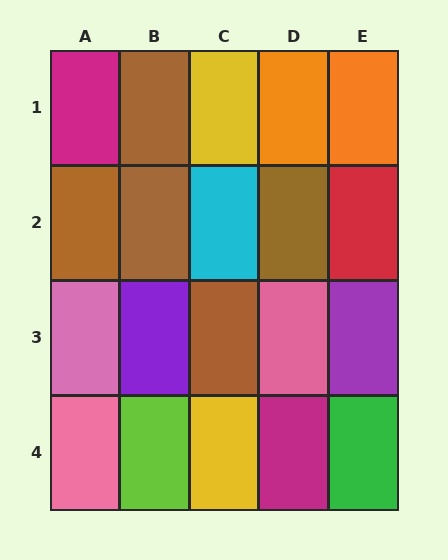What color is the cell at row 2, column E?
Red.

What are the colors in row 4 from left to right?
Pink, lime, yellow, magenta, green.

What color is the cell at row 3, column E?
Purple.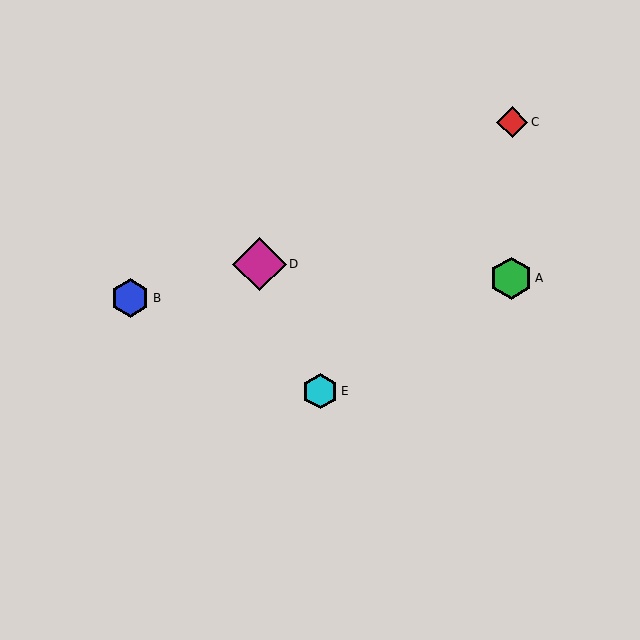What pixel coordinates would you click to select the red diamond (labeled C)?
Click at (512, 122) to select the red diamond C.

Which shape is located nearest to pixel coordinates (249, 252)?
The magenta diamond (labeled D) at (259, 264) is nearest to that location.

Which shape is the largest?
The magenta diamond (labeled D) is the largest.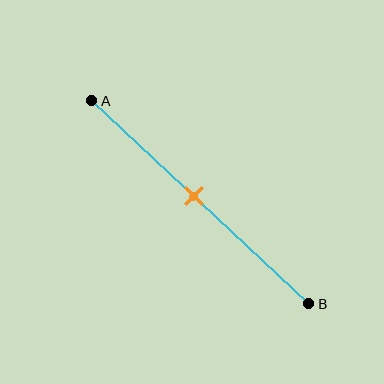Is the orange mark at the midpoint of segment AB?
Yes, the mark is approximately at the midpoint.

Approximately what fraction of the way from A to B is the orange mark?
The orange mark is approximately 45% of the way from A to B.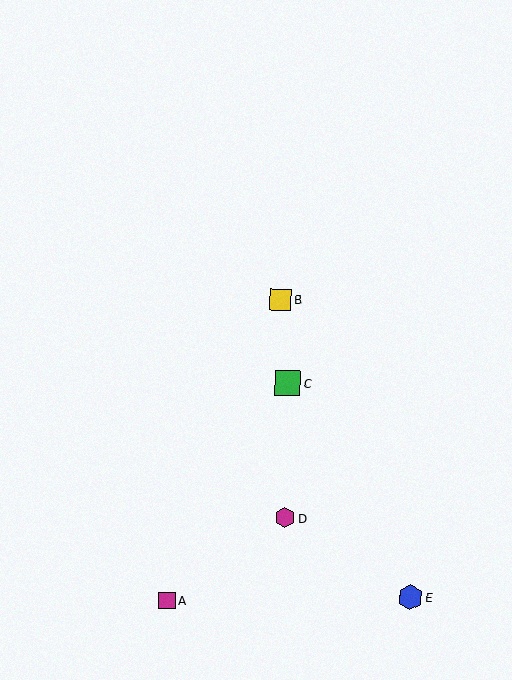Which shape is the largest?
The green square (labeled C) is the largest.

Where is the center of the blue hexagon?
The center of the blue hexagon is at (410, 597).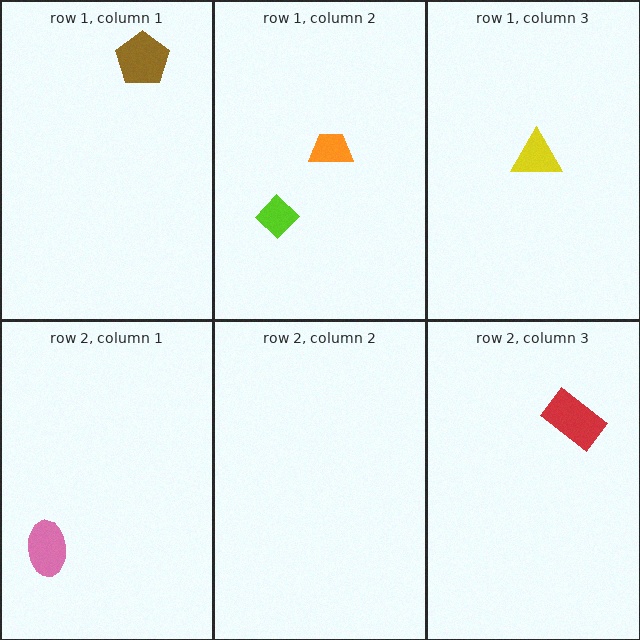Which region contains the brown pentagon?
The row 1, column 1 region.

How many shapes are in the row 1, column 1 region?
1.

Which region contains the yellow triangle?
The row 1, column 3 region.